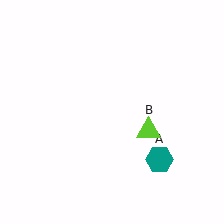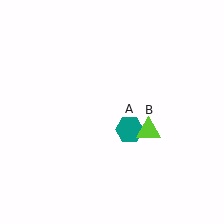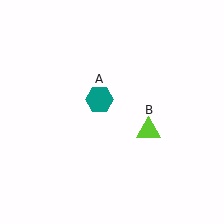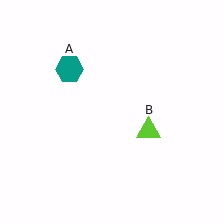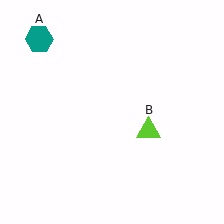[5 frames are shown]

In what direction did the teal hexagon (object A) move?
The teal hexagon (object A) moved up and to the left.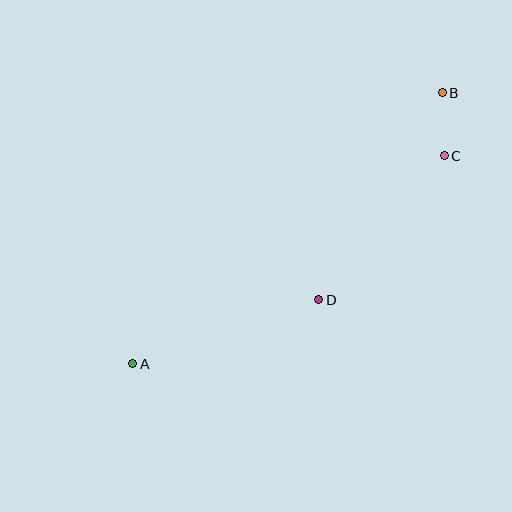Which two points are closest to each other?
Points B and C are closest to each other.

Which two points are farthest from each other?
Points A and B are farthest from each other.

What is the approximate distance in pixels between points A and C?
The distance between A and C is approximately 374 pixels.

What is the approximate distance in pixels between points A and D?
The distance between A and D is approximately 196 pixels.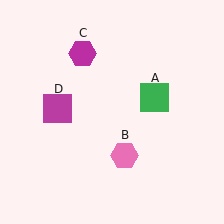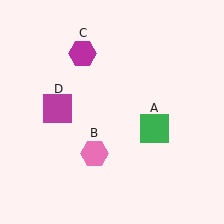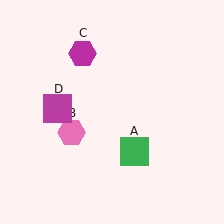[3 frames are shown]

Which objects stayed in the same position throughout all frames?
Magenta hexagon (object C) and magenta square (object D) remained stationary.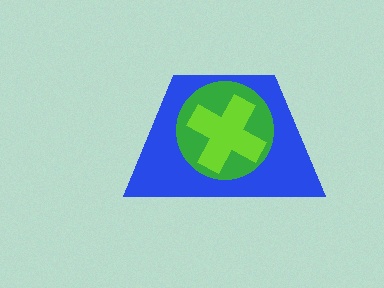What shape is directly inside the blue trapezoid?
The green circle.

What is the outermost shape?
The blue trapezoid.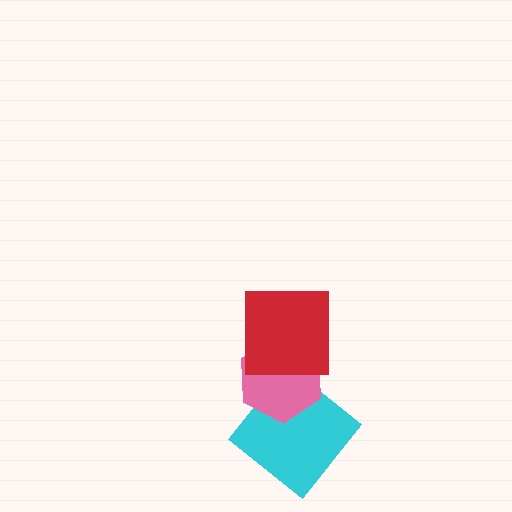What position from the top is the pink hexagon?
The pink hexagon is 2nd from the top.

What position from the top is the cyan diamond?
The cyan diamond is 3rd from the top.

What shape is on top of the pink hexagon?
The red square is on top of the pink hexagon.